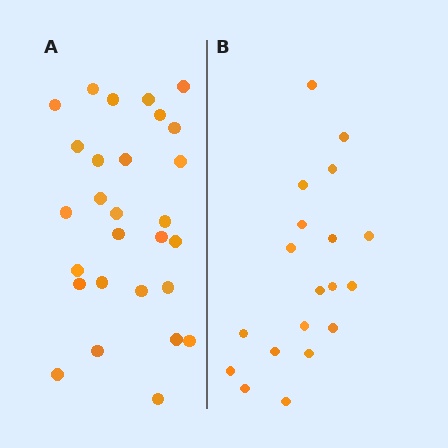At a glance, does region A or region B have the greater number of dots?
Region A (the left region) has more dots.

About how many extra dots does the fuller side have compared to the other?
Region A has roughly 8 or so more dots than region B.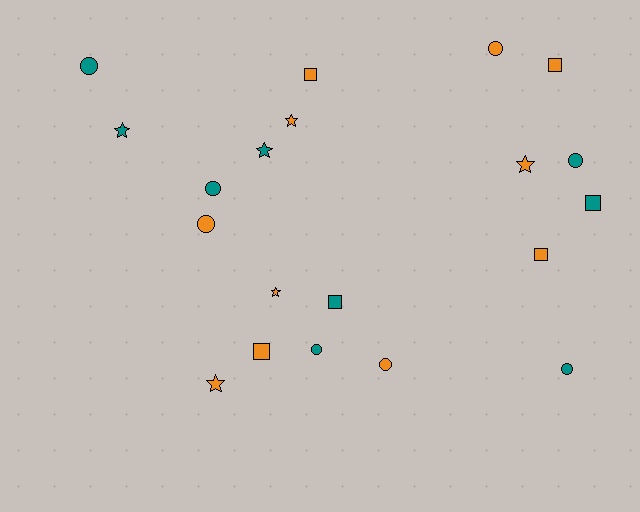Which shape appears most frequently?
Circle, with 8 objects.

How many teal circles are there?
There are 5 teal circles.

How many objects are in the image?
There are 20 objects.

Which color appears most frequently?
Orange, with 11 objects.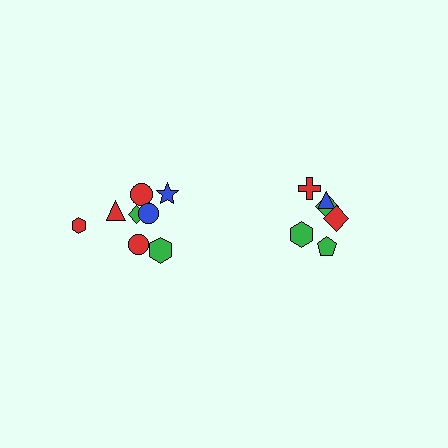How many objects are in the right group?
There are 6 objects.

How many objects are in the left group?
There are 8 objects.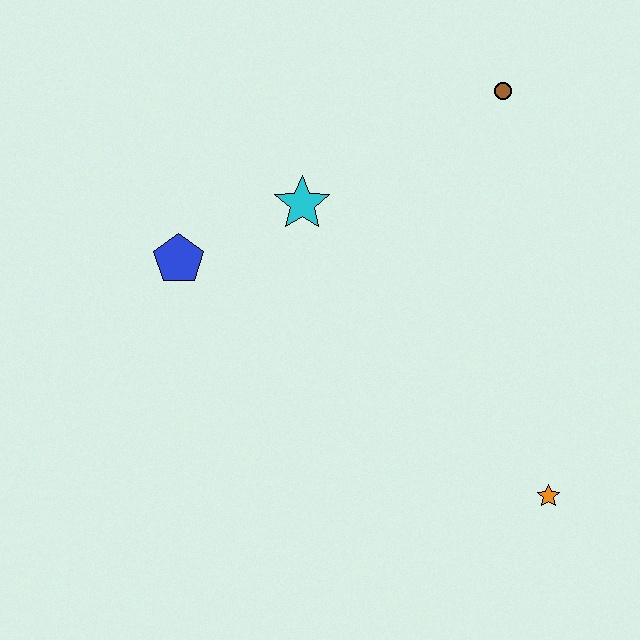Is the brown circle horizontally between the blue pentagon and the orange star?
Yes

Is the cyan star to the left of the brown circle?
Yes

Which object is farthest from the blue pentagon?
The orange star is farthest from the blue pentagon.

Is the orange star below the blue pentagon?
Yes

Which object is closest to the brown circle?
The cyan star is closest to the brown circle.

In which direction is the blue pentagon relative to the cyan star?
The blue pentagon is to the left of the cyan star.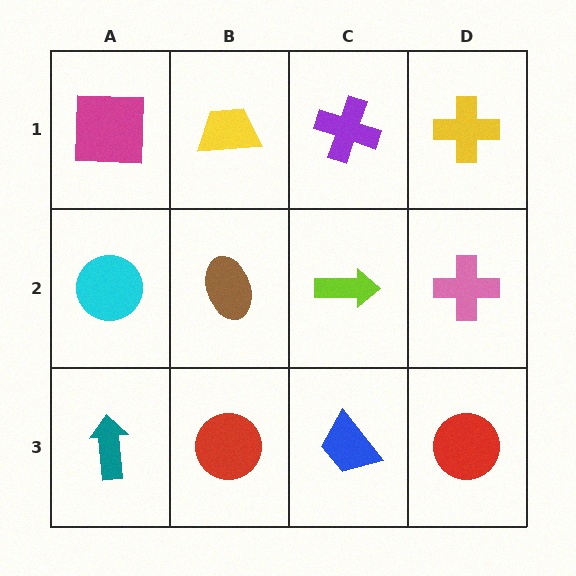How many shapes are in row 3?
4 shapes.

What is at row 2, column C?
A lime arrow.